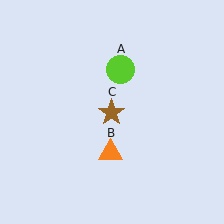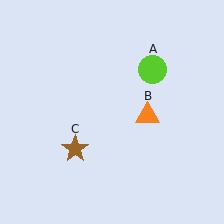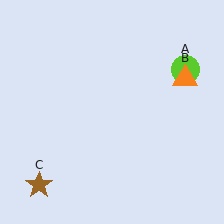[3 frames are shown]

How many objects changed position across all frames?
3 objects changed position: lime circle (object A), orange triangle (object B), brown star (object C).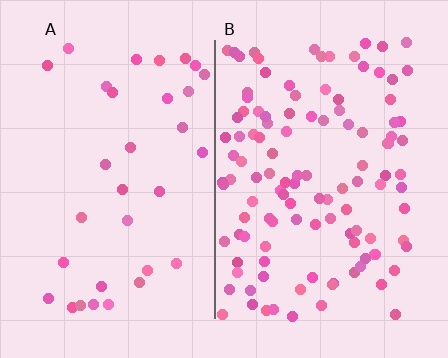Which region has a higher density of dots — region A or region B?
B (the right).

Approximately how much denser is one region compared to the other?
Approximately 3.5× — region B over region A.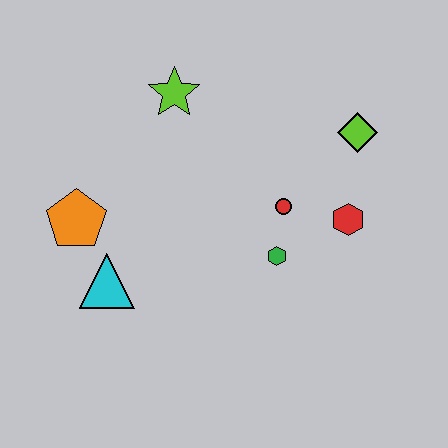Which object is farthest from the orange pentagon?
The lime diamond is farthest from the orange pentagon.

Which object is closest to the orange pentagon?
The cyan triangle is closest to the orange pentagon.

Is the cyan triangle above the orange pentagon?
No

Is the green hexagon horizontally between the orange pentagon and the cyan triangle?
No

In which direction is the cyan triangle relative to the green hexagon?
The cyan triangle is to the left of the green hexagon.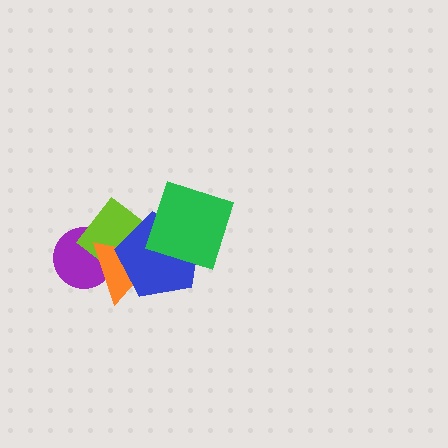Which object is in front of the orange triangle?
The blue pentagon is in front of the orange triangle.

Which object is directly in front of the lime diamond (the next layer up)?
The orange triangle is directly in front of the lime diamond.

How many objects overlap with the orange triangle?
3 objects overlap with the orange triangle.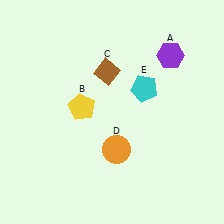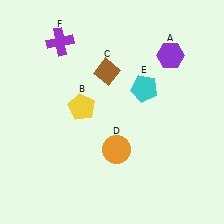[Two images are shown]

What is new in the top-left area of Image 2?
A purple cross (F) was added in the top-left area of Image 2.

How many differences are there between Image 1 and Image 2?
There is 1 difference between the two images.